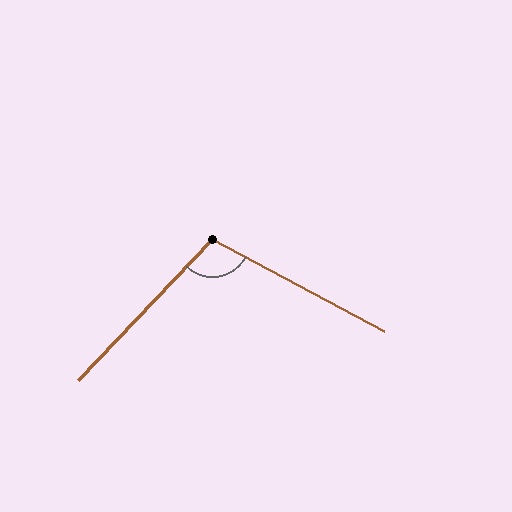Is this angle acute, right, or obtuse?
It is obtuse.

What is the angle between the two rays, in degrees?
Approximately 105 degrees.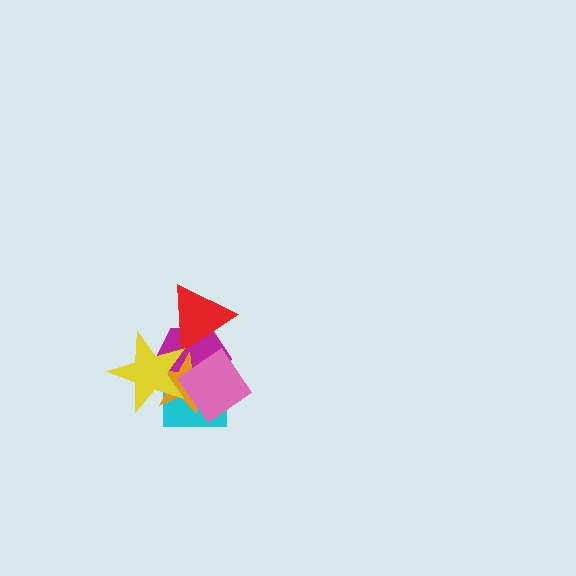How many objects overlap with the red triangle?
1 object overlaps with the red triangle.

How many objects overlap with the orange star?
4 objects overlap with the orange star.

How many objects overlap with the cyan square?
4 objects overlap with the cyan square.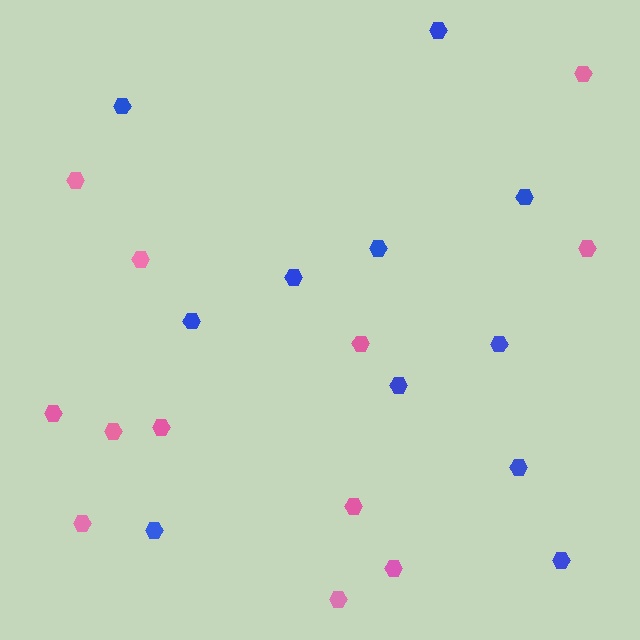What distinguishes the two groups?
There are 2 groups: one group of pink hexagons (12) and one group of blue hexagons (11).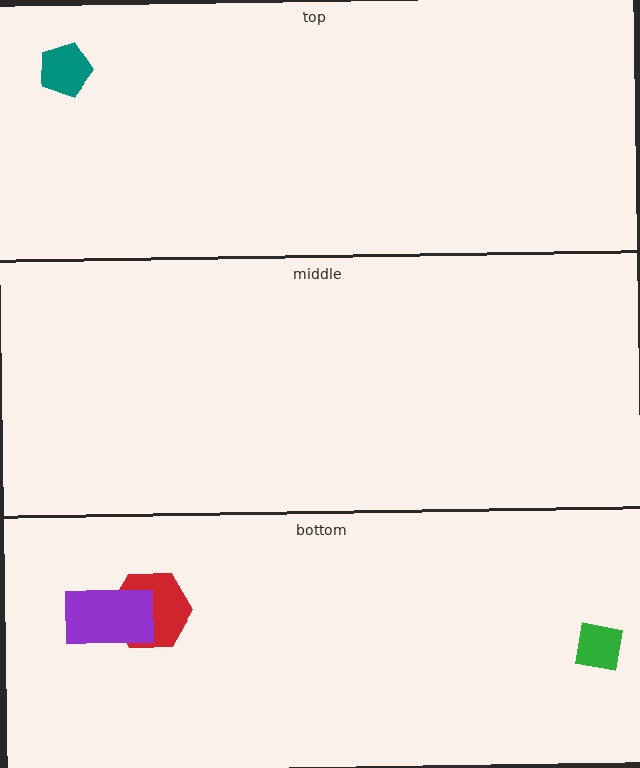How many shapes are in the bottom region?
3.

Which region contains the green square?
The bottom region.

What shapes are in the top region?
The teal pentagon.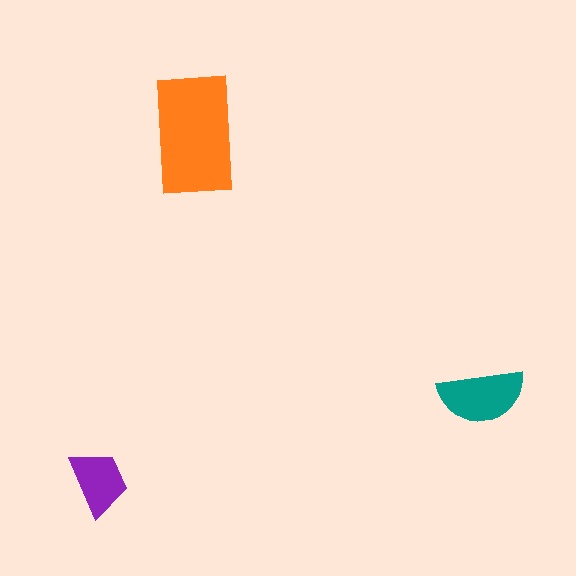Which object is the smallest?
The purple trapezoid.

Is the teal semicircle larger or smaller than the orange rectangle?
Smaller.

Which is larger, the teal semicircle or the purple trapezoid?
The teal semicircle.